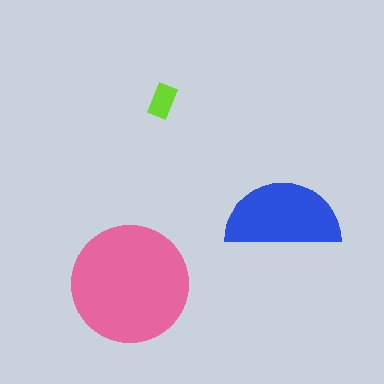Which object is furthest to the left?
The pink circle is leftmost.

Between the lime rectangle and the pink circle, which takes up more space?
The pink circle.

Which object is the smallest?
The lime rectangle.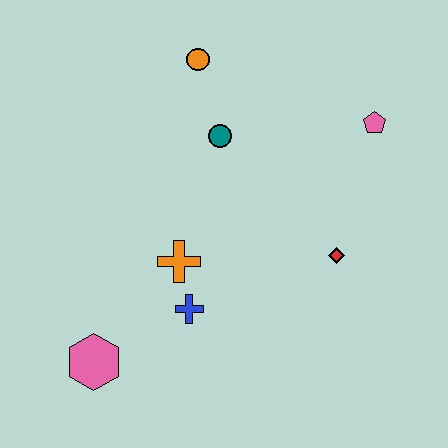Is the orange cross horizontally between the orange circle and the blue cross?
No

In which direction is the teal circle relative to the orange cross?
The teal circle is above the orange cross.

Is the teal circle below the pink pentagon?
Yes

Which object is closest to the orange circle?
The teal circle is closest to the orange circle.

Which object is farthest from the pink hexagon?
The pink pentagon is farthest from the pink hexagon.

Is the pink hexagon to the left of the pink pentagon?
Yes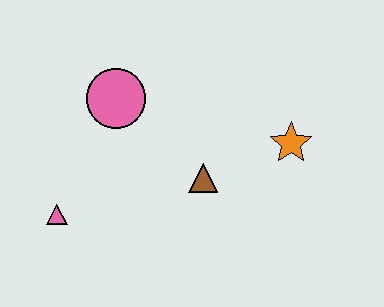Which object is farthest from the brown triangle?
The pink triangle is farthest from the brown triangle.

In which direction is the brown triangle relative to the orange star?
The brown triangle is to the left of the orange star.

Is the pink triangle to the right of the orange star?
No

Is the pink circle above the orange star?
Yes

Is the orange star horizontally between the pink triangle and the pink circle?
No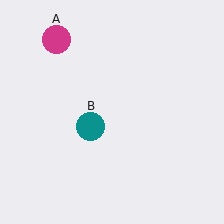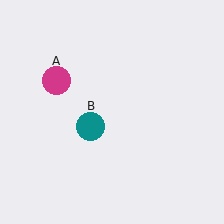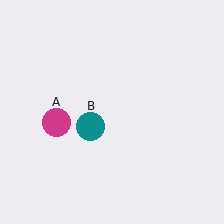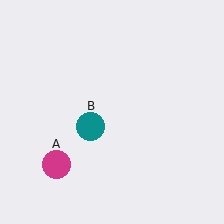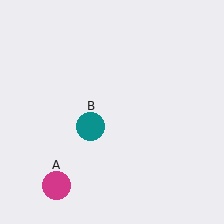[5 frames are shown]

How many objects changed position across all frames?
1 object changed position: magenta circle (object A).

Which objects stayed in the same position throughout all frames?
Teal circle (object B) remained stationary.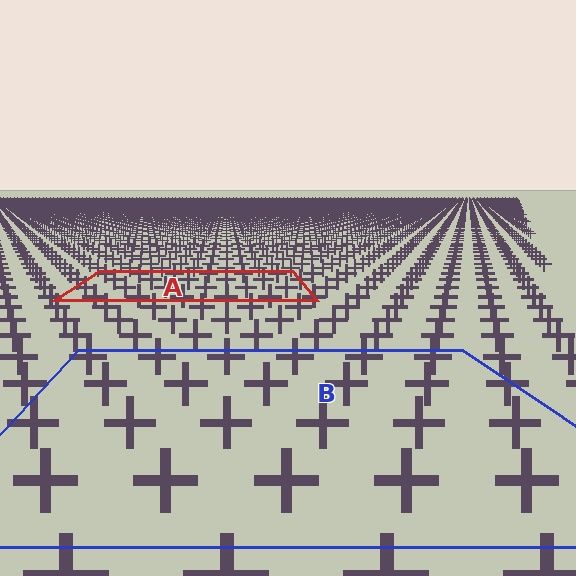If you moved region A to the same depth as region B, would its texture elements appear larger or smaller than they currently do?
They would appear larger. At a closer depth, the same texture elements are projected at a bigger on-screen size.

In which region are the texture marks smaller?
The texture marks are smaller in region A, because it is farther away.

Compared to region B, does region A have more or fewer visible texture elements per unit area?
Region A has more texture elements per unit area — they are packed more densely because it is farther away.